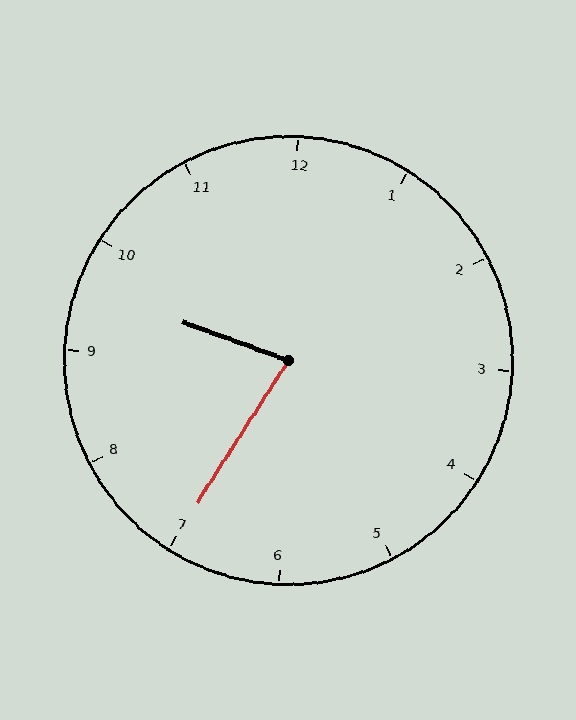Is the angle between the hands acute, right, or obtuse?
It is acute.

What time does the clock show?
9:35.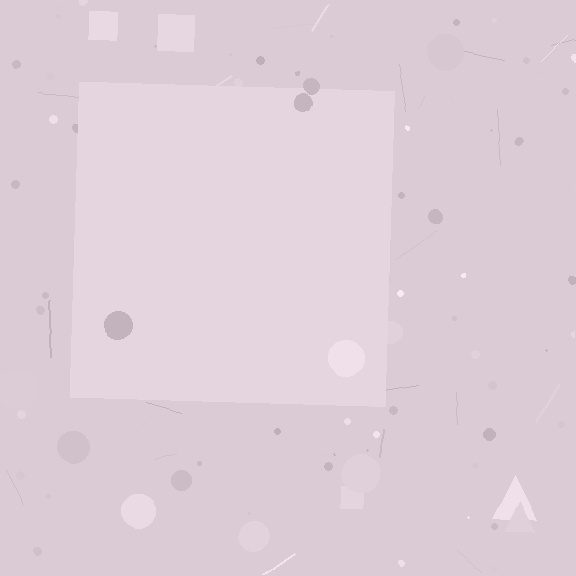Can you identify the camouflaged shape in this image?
The camouflaged shape is a square.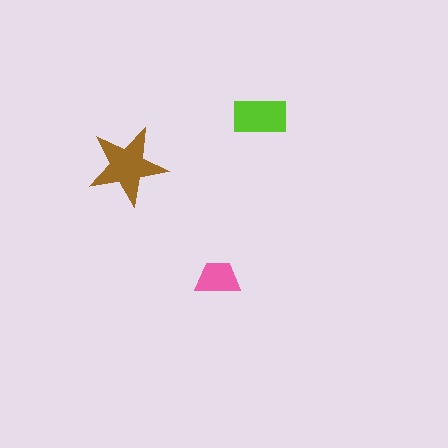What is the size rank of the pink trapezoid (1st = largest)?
3rd.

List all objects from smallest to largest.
The pink trapezoid, the lime rectangle, the brown star.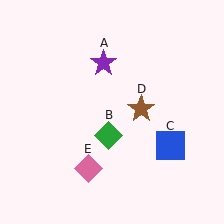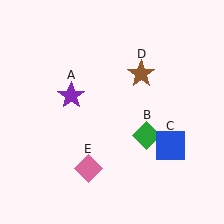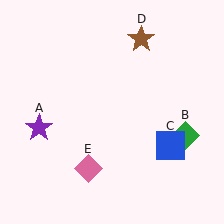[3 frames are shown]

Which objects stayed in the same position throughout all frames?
Blue square (object C) and pink diamond (object E) remained stationary.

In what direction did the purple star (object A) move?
The purple star (object A) moved down and to the left.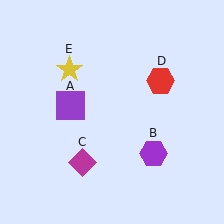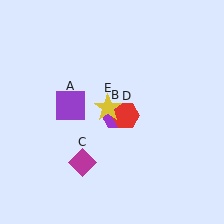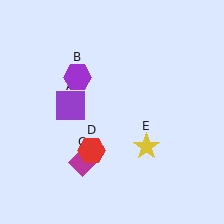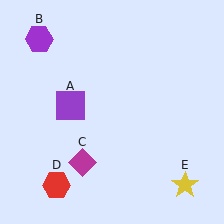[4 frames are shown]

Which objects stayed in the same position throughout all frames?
Purple square (object A) and magenta diamond (object C) remained stationary.